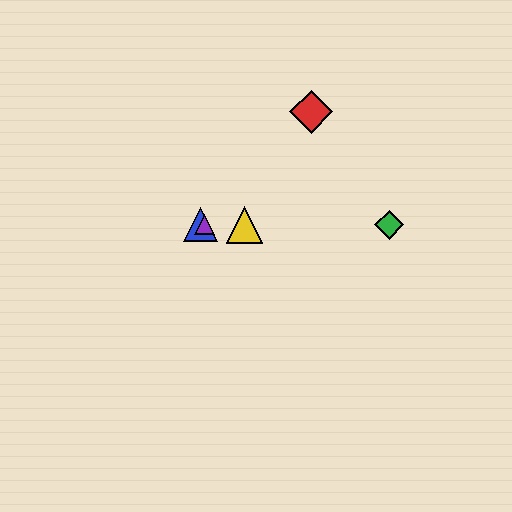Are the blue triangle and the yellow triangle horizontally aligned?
Yes, both are at y≈225.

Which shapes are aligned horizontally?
The blue triangle, the green diamond, the yellow triangle, the purple triangle are aligned horizontally.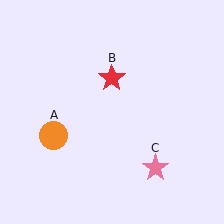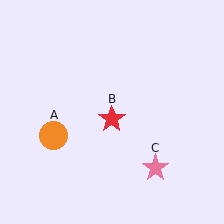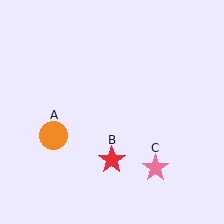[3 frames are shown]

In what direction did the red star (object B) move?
The red star (object B) moved down.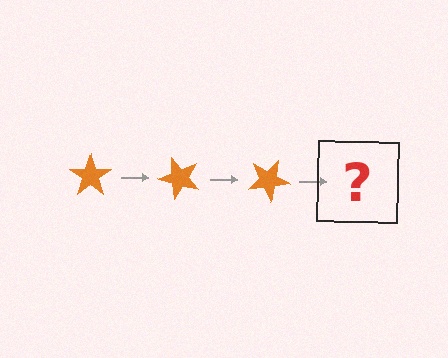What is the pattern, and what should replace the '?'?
The pattern is that the star rotates 50 degrees each step. The '?' should be an orange star rotated 150 degrees.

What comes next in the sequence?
The next element should be an orange star rotated 150 degrees.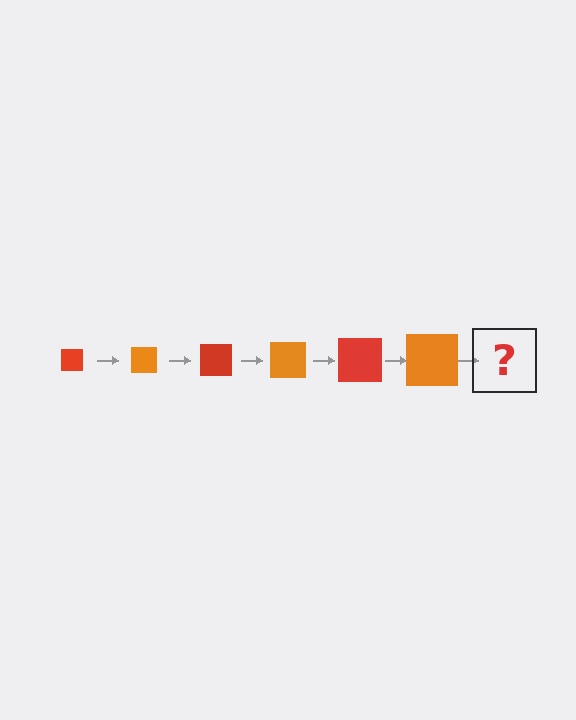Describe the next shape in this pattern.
It should be a red square, larger than the previous one.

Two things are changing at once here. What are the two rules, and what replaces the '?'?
The two rules are that the square grows larger each step and the color cycles through red and orange. The '?' should be a red square, larger than the previous one.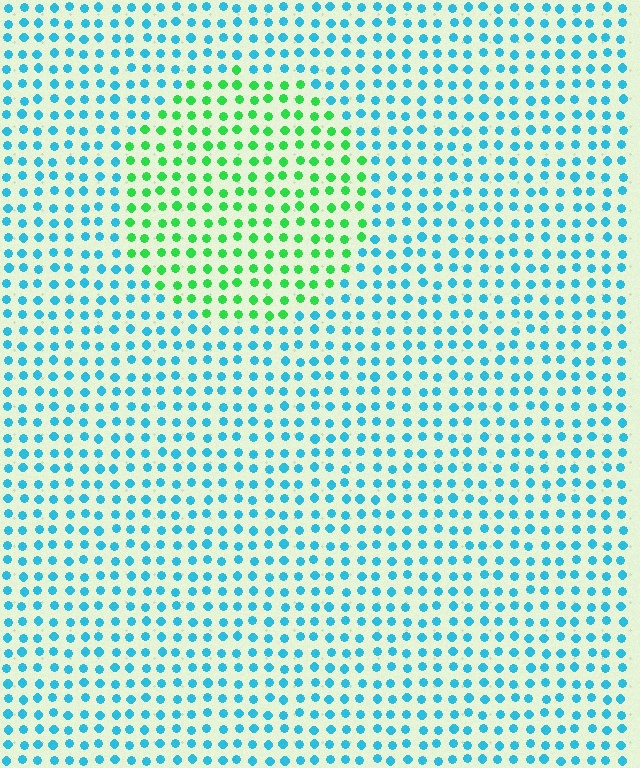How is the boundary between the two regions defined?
The boundary is defined purely by a slight shift in hue (about 61 degrees). Spacing, size, and orientation are identical on both sides.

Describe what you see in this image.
The image is filled with small cyan elements in a uniform arrangement. A circle-shaped region is visible where the elements are tinted to a slightly different hue, forming a subtle color boundary.